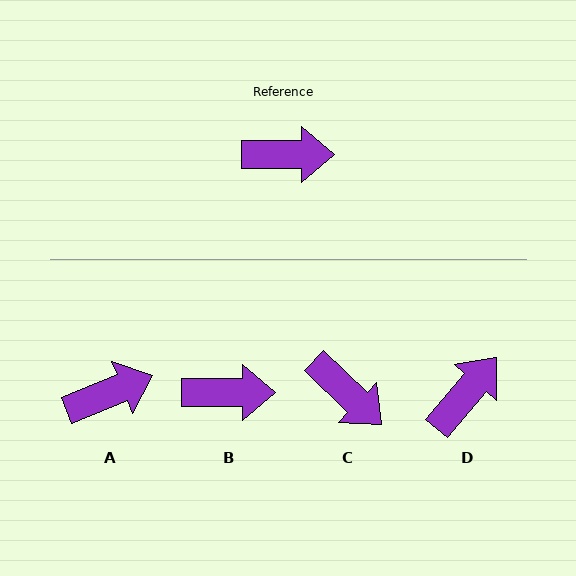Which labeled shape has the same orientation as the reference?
B.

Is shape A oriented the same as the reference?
No, it is off by about 22 degrees.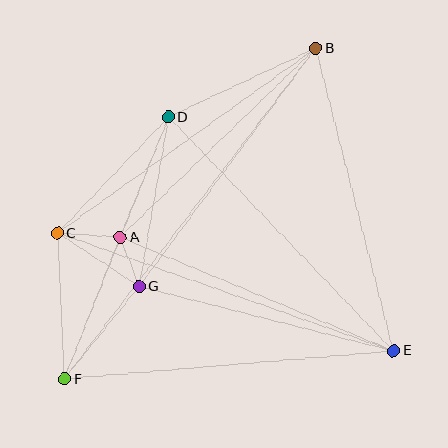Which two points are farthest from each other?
Points B and F are farthest from each other.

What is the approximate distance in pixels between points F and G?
The distance between F and G is approximately 119 pixels.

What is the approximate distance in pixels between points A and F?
The distance between A and F is approximately 152 pixels.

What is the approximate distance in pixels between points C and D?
The distance between C and D is approximately 161 pixels.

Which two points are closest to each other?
Points A and G are closest to each other.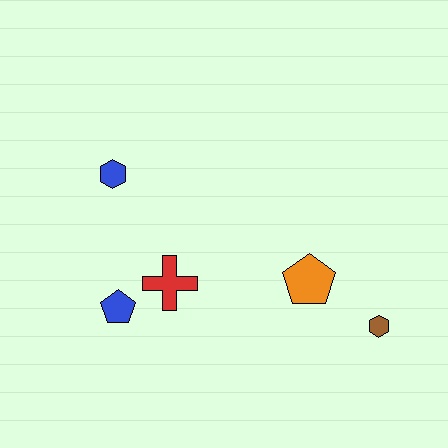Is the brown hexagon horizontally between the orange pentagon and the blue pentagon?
No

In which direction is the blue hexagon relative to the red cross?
The blue hexagon is above the red cross.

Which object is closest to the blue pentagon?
The red cross is closest to the blue pentagon.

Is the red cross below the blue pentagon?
No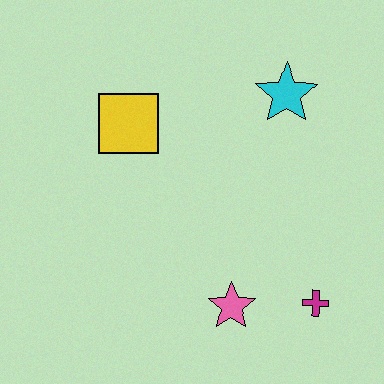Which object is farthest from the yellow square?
The magenta cross is farthest from the yellow square.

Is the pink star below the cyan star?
Yes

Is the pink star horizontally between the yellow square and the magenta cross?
Yes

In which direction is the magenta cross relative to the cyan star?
The magenta cross is below the cyan star.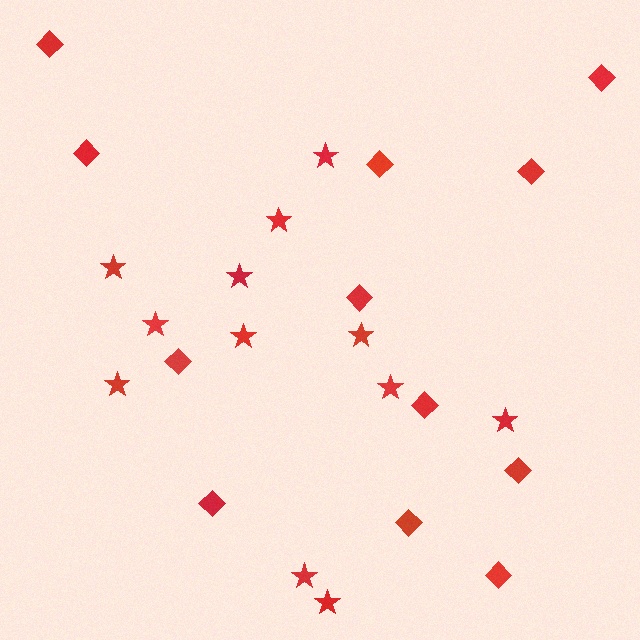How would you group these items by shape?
There are 2 groups: one group of stars (12) and one group of diamonds (12).